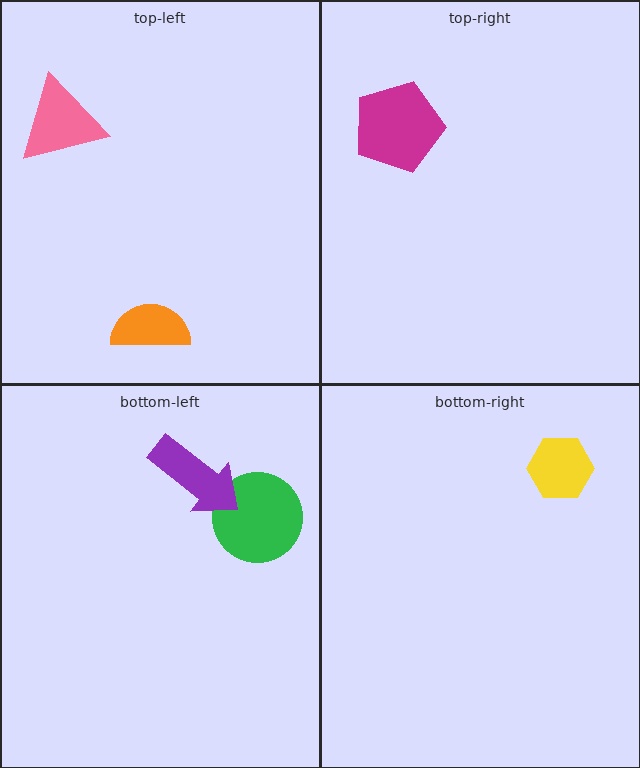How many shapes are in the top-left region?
2.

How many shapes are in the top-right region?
1.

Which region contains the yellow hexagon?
The bottom-right region.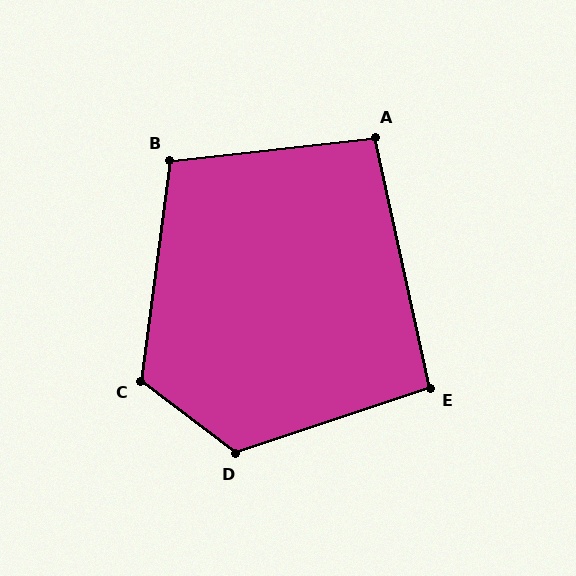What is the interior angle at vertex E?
Approximately 96 degrees (obtuse).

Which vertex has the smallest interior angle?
A, at approximately 96 degrees.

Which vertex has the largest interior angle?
D, at approximately 124 degrees.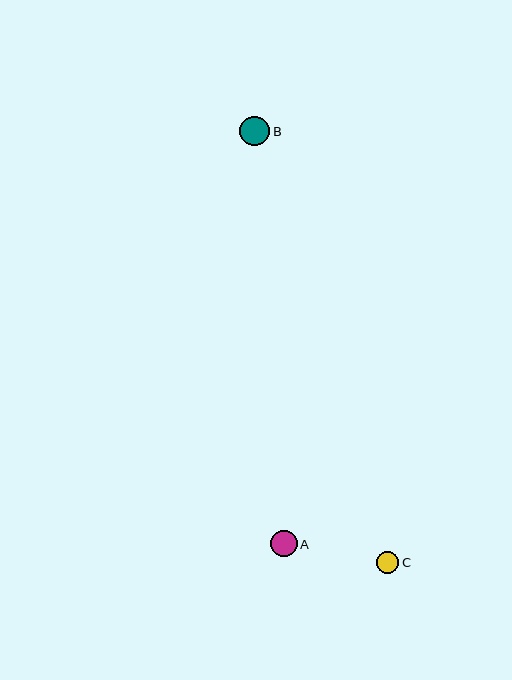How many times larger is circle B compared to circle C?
Circle B is approximately 1.4 times the size of circle C.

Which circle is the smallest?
Circle C is the smallest with a size of approximately 22 pixels.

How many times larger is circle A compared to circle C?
Circle A is approximately 1.2 times the size of circle C.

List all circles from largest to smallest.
From largest to smallest: B, A, C.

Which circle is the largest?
Circle B is the largest with a size of approximately 30 pixels.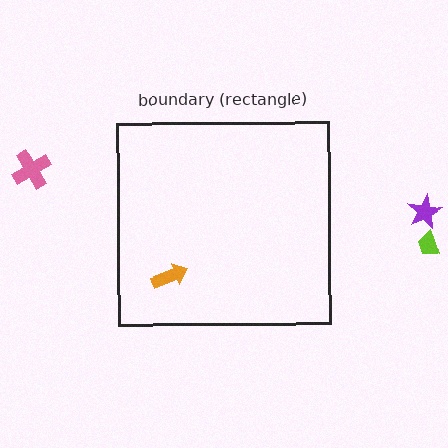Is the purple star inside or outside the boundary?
Outside.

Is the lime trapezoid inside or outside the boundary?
Outside.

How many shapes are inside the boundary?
1 inside, 3 outside.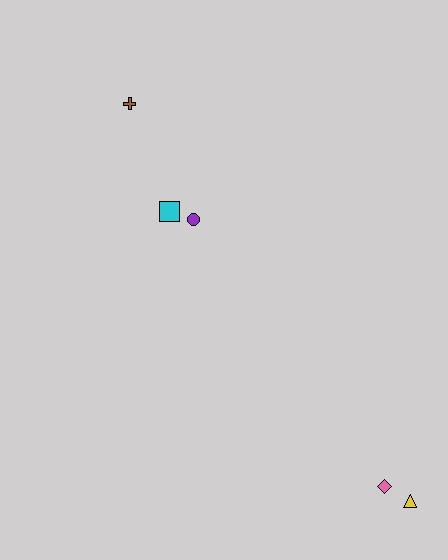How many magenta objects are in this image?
There are no magenta objects.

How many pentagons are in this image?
There are no pentagons.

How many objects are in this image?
There are 5 objects.